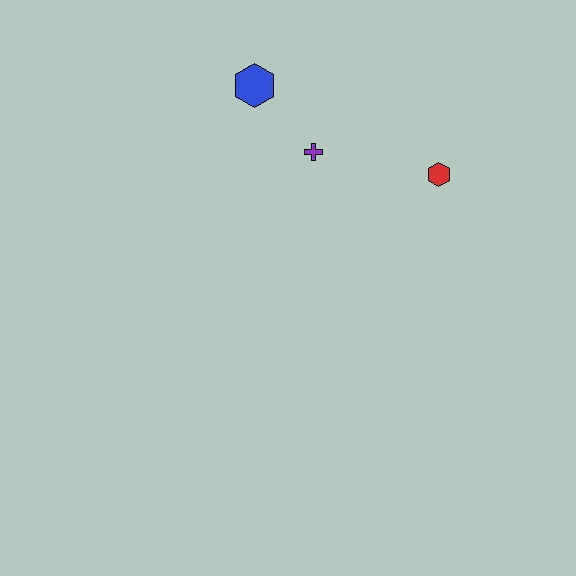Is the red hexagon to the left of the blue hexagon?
No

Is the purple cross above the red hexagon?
Yes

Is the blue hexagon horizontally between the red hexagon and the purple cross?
No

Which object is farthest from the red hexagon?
The blue hexagon is farthest from the red hexagon.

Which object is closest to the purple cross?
The blue hexagon is closest to the purple cross.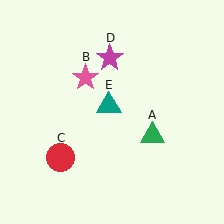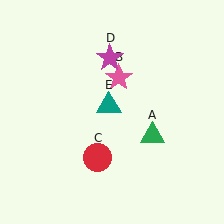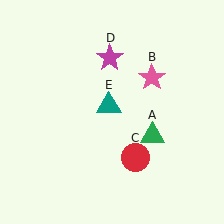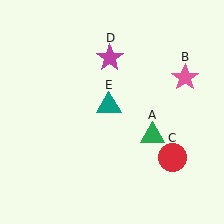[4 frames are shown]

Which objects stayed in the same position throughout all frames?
Green triangle (object A) and magenta star (object D) and teal triangle (object E) remained stationary.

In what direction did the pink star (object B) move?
The pink star (object B) moved right.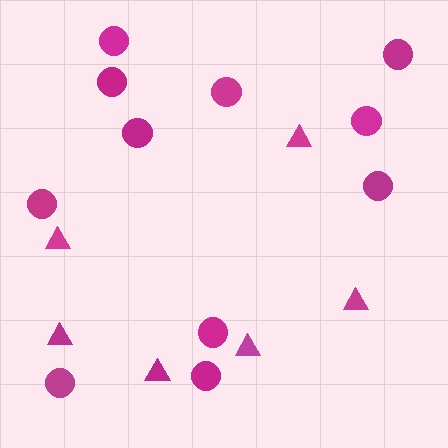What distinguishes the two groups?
There are 2 groups: one group of triangles (6) and one group of circles (11).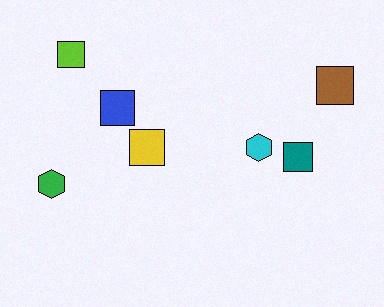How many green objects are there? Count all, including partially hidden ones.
There is 1 green object.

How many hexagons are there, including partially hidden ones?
There are 2 hexagons.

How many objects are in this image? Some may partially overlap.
There are 7 objects.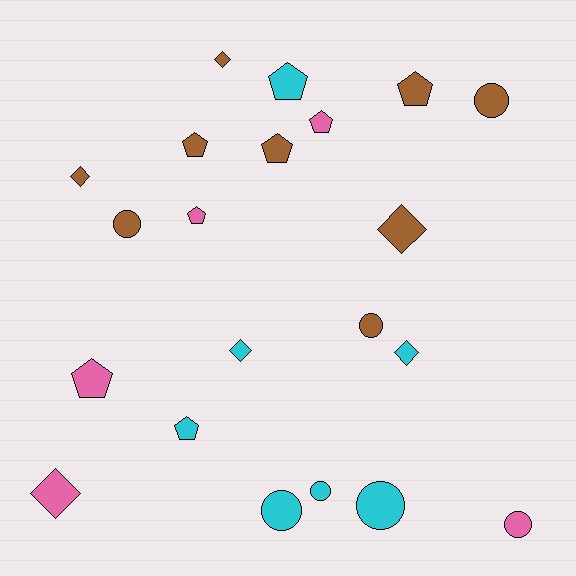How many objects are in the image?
There are 21 objects.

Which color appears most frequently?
Brown, with 9 objects.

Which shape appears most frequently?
Pentagon, with 8 objects.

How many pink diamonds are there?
There is 1 pink diamond.